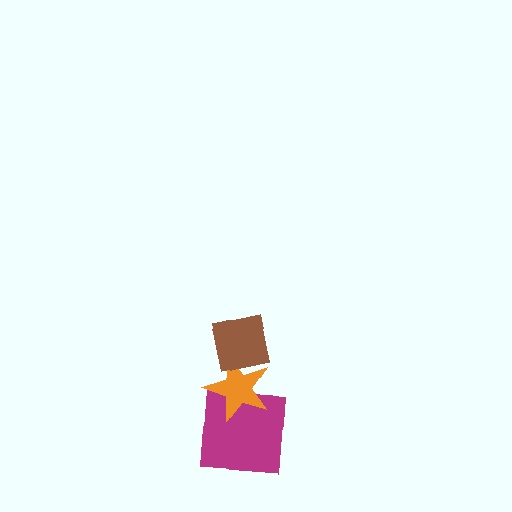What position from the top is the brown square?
The brown square is 1st from the top.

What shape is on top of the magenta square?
The orange star is on top of the magenta square.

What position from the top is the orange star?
The orange star is 2nd from the top.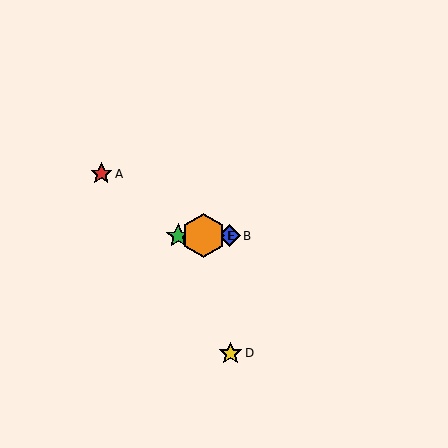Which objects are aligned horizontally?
Objects B, C, E, F are aligned horizontally.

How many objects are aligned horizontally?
4 objects (B, C, E, F) are aligned horizontally.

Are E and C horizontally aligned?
Yes, both are at y≈236.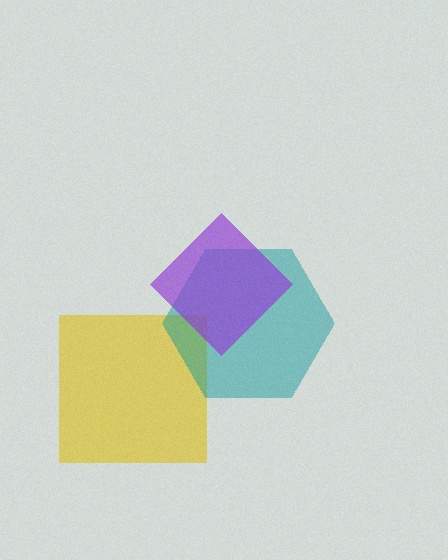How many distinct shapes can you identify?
There are 3 distinct shapes: a yellow square, a teal hexagon, a purple diamond.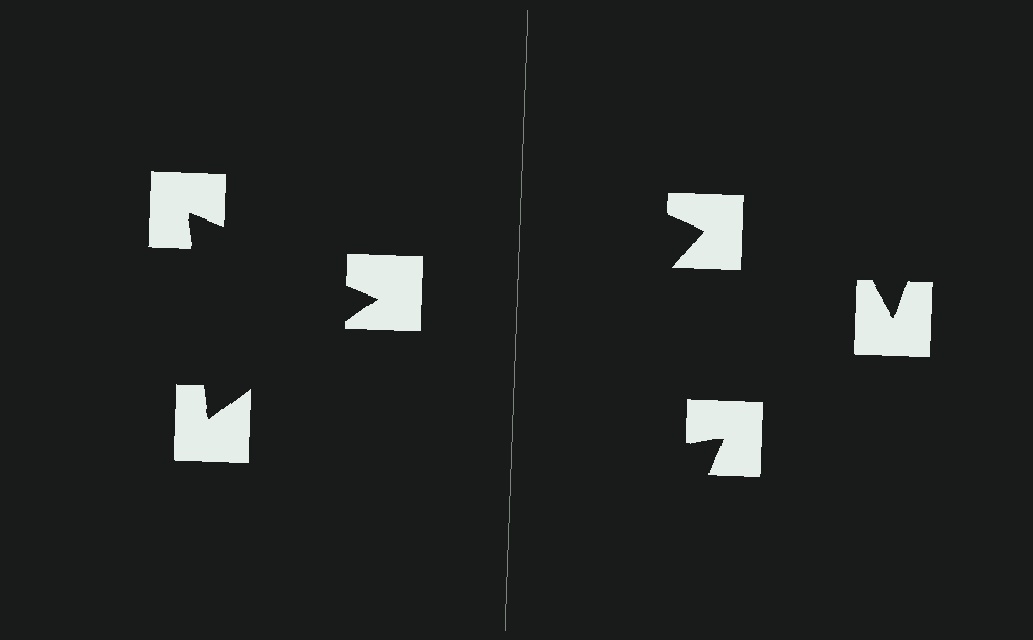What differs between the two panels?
The notched squares are positioned identically on both sides; only the wedge orientations differ. On the left they align to a triangle; on the right they are misaligned.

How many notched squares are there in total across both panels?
6 — 3 on each side.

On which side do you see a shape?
An illusory triangle appears on the left side. On the right side the wedge cuts are rotated, so no coherent shape forms.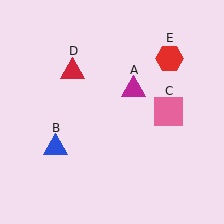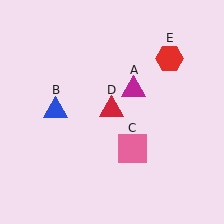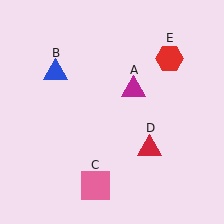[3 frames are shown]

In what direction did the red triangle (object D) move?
The red triangle (object D) moved down and to the right.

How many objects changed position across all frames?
3 objects changed position: blue triangle (object B), pink square (object C), red triangle (object D).